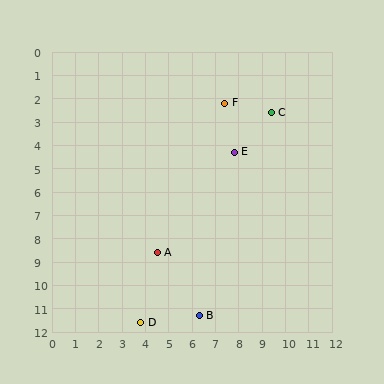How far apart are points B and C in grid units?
Points B and C are about 9.2 grid units apart.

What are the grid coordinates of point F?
Point F is at approximately (7.4, 2.2).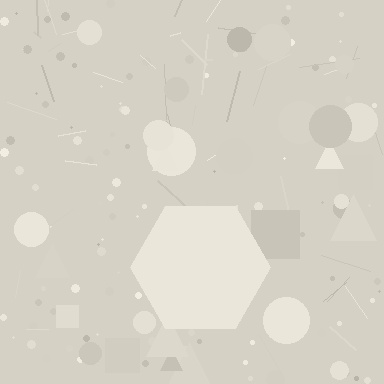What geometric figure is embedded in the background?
A hexagon is embedded in the background.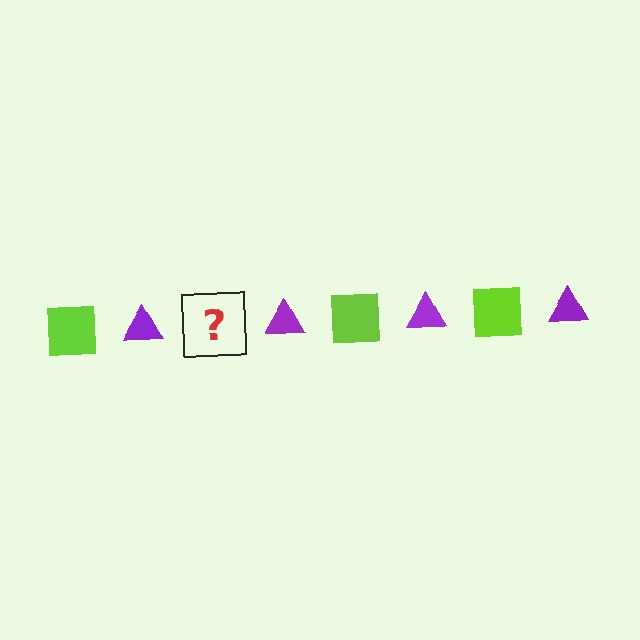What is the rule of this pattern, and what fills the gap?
The rule is that the pattern alternates between lime square and purple triangle. The gap should be filled with a lime square.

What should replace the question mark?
The question mark should be replaced with a lime square.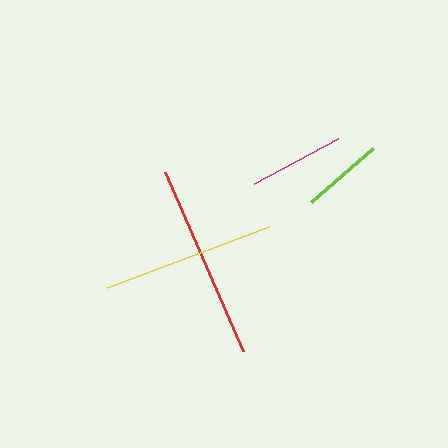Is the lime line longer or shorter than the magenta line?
The magenta line is longer than the lime line.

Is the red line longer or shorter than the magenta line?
The red line is longer than the magenta line.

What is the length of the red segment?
The red segment is approximately 195 pixels long.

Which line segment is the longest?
The red line is the longest at approximately 195 pixels.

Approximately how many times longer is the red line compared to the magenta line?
The red line is approximately 2.0 times the length of the magenta line.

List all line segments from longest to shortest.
From longest to shortest: red, yellow, magenta, lime.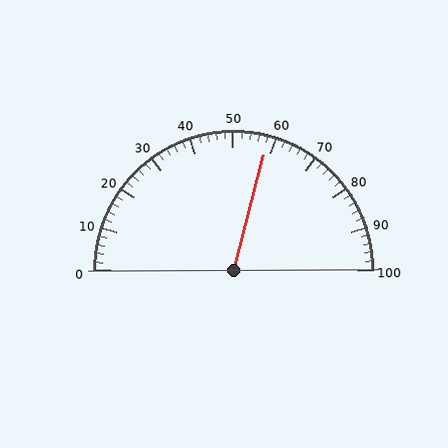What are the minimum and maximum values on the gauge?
The gauge ranges from 0 to 100.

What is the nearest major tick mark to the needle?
The nearest major tick mark is 60.